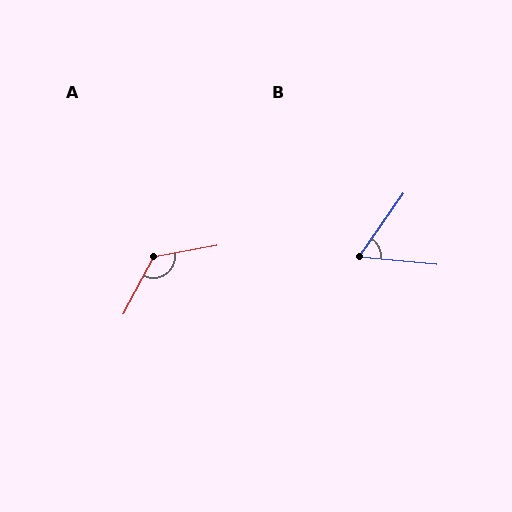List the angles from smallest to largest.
B (60°), A (128°).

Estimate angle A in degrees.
Approximately 128 degrees.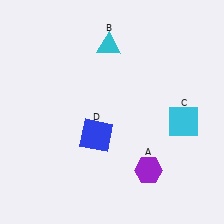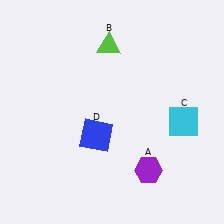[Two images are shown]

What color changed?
The triangle (B) changed from cyan in Image 1 to lime in Image 2.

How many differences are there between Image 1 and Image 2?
There is 1 difference between the two images.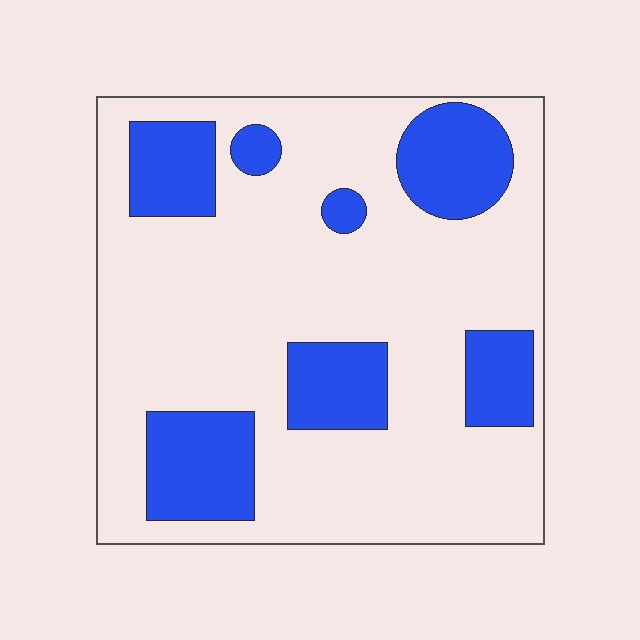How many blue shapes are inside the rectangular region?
7.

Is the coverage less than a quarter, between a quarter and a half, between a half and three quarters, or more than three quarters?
Between a quarter and a half.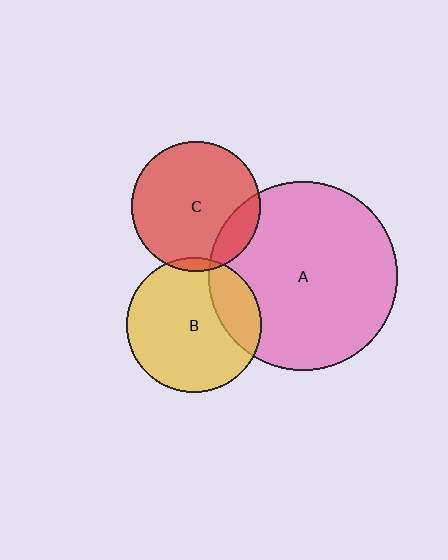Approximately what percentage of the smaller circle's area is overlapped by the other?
Approximately 20%.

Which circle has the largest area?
Circle A (pink).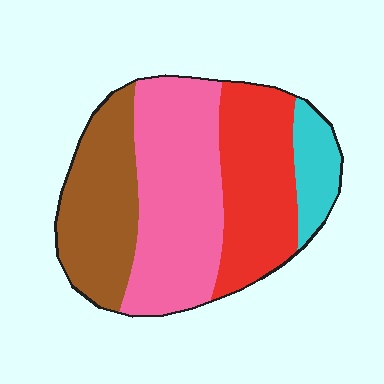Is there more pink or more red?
Pink.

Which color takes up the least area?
Cyan, at roughly 10%.